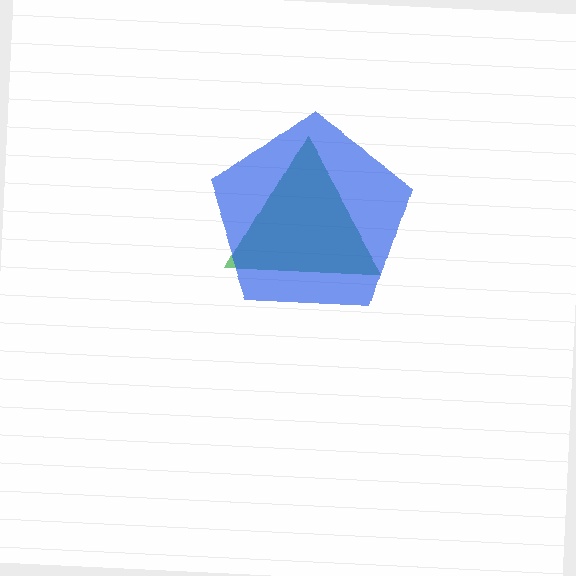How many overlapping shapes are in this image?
There are 2 overlapping shapes in the image.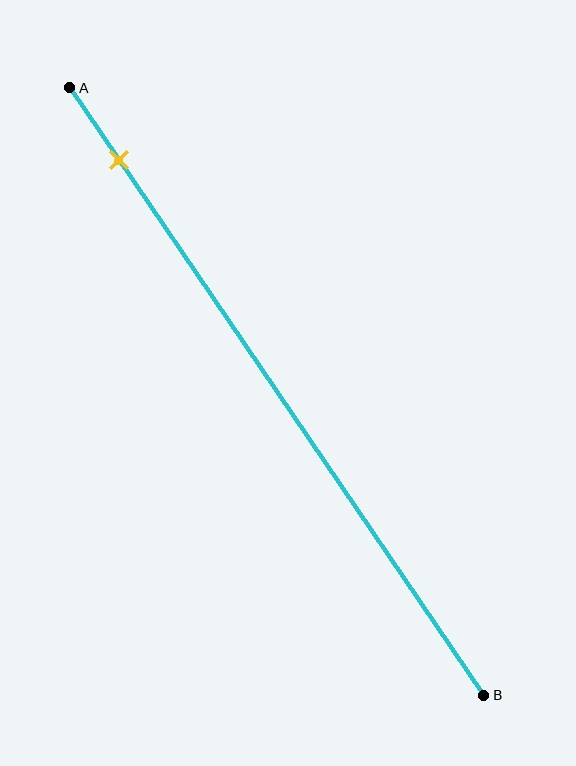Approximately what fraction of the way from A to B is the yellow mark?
The yellow mark is approximately 10% of the way from A to B.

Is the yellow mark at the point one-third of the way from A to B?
No, the mark is at about 10% from A, not at the 33% one-third point.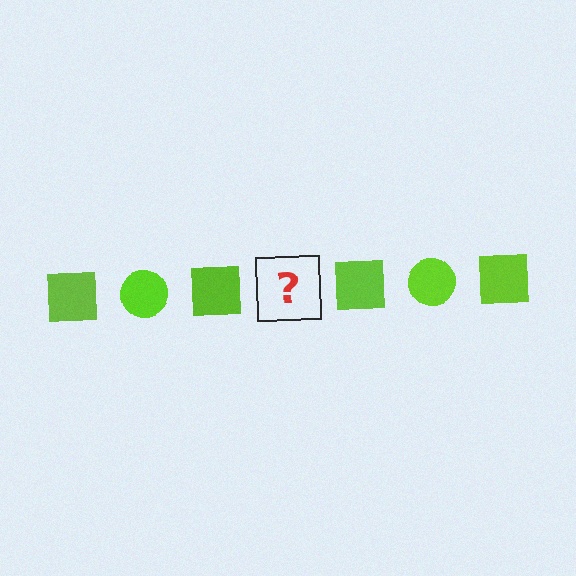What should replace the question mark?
The question mark should be replaced with a lime circle.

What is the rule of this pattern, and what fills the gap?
The rule is that the pattern cycles through square, circle shapes in lime. The gap should be filled with a lime circle.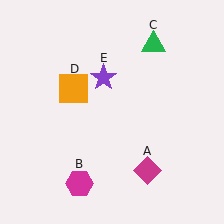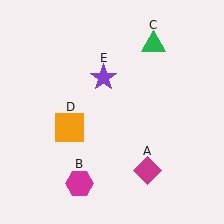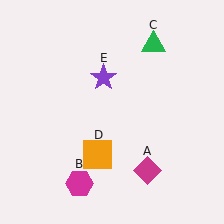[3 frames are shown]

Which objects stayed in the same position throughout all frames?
Magenta diamond (object A) and magenta hexagon (object B) and green triangle (object C) and purple star (object E) remained stationary.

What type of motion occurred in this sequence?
The orange square (object D) rotated counterclockwise around the center of the scene.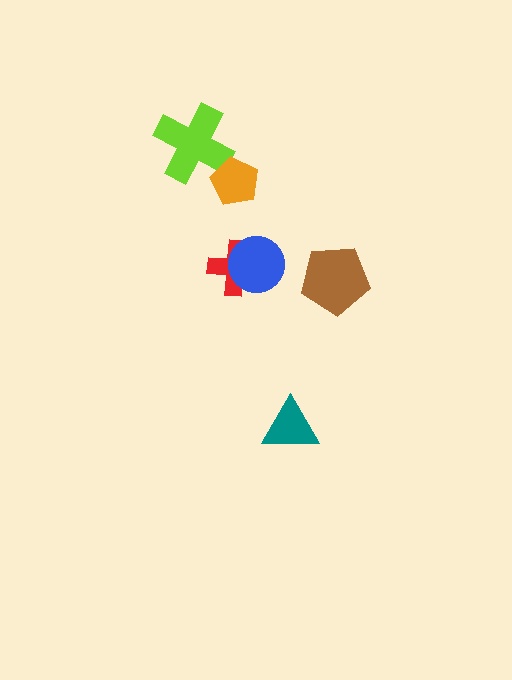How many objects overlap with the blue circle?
1 object overlaps with the blue circle.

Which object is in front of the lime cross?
The orange pentagon is in front of the lime cross.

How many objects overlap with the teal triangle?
0 objects overlap with the teal triangle.